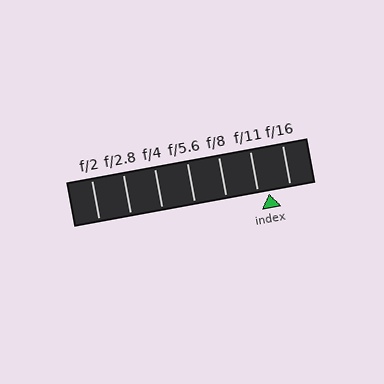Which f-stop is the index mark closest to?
The index mark is closest to f/11.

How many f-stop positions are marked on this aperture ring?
There are 7 f-stop positions marked.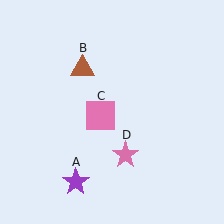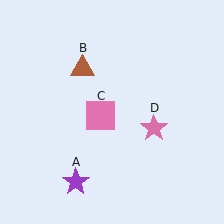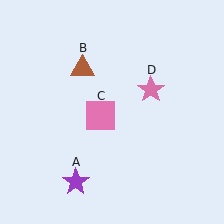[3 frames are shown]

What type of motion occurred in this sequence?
The pink star (object D) rotated counterclockwise around the center of the scene.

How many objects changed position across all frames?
1 object changed position: pink star (object D).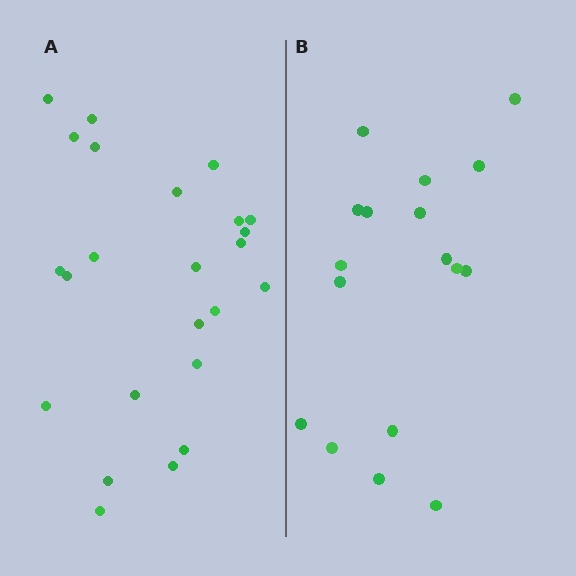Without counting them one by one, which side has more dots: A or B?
Region A (the left region) has more dots.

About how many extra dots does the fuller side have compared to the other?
Region A has roughly 8 or so more dots than region B.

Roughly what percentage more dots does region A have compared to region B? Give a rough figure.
About 40% more.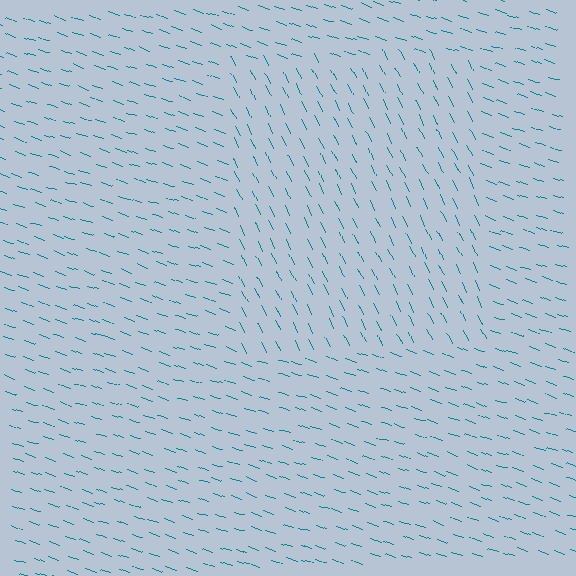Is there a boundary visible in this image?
Yes, there is a texture boundary formed by a change in line orientation.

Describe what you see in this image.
The image is filled with small teal line segments. A rectangle region in the image has lines oriented differently from the surrounding lines, creating a visible texture boundary.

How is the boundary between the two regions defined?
The boundary is defined purely by a change in line orientation (approximately 45 degrees difference). All lines are the same color and thickness.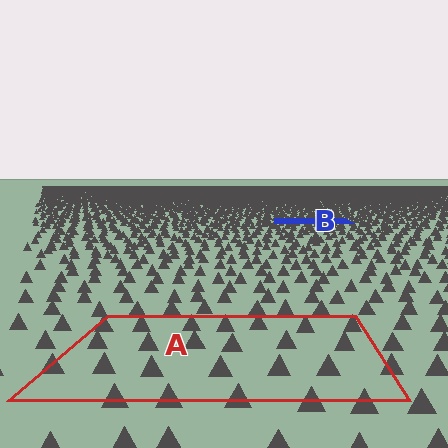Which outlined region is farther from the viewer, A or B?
Region B is farther from the viewer — the texture elements inside it appear smaller and more densely packed.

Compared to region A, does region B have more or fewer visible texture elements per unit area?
Region B has more texture elements per unit area — they are packed more densely because it is farther away.